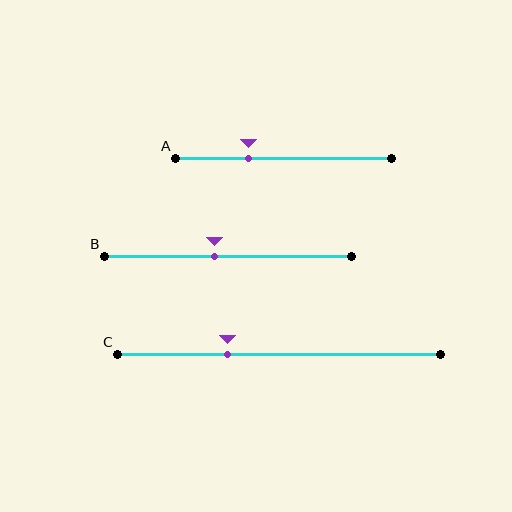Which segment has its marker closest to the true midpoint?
Segment B has its marker closest to the true midpoint.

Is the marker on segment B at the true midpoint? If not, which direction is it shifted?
No, the marker on segment B is shifted to the left by about 6% of the segment length.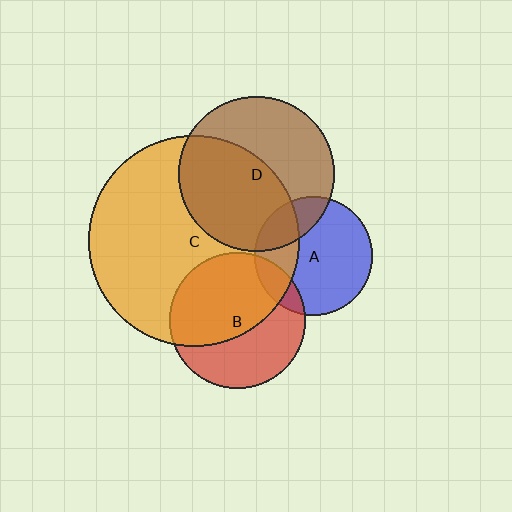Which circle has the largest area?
Circle C (orange).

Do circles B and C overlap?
Yes.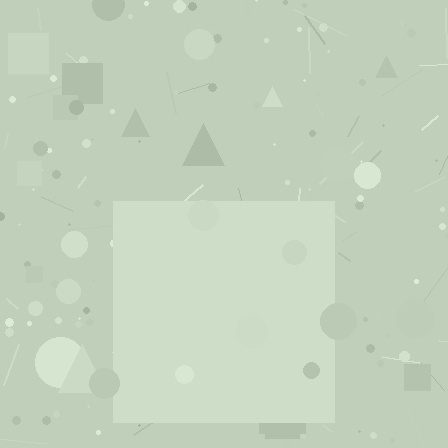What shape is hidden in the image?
A square is hidden in the image.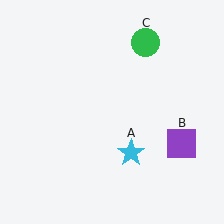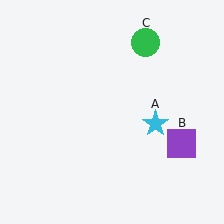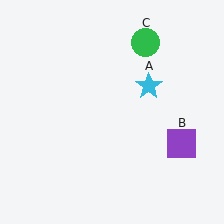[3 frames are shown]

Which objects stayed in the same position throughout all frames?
Purple square (object B) and green circle (object C) remained stationary.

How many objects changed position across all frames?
1 object changed position: cyan star (object A).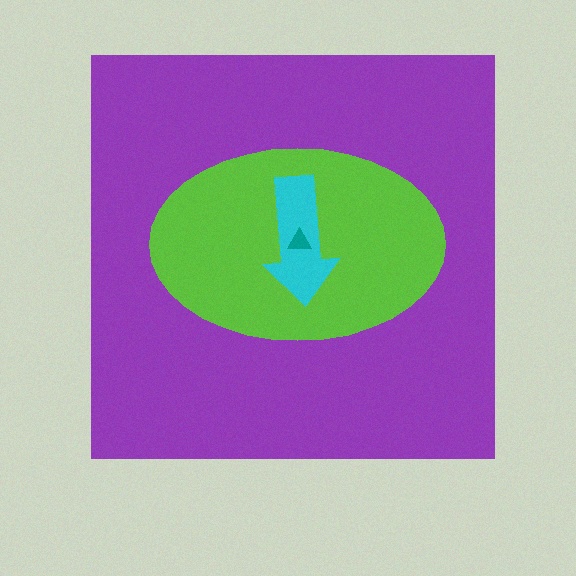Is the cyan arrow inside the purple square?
Yes.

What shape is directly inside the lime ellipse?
The cyan arrow.